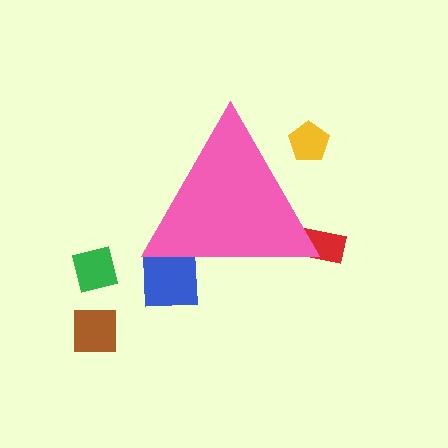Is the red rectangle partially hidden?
Yes, the red rectangle is partially hidden behind the pink triangle.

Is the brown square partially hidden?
No, the brown square is fully visible.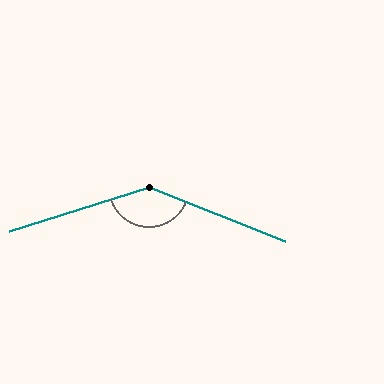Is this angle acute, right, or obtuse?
It is obtuse.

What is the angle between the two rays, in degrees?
Approximately 141 degrees.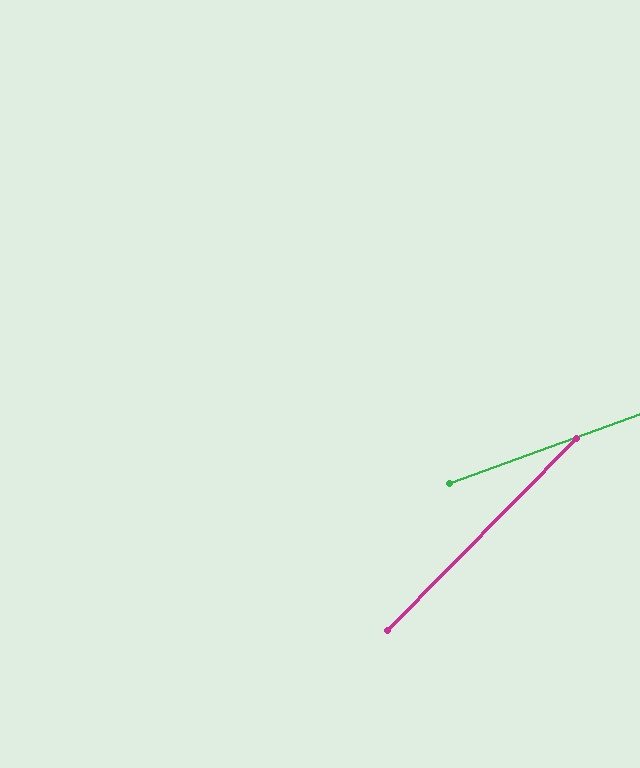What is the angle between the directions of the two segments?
Approximately 26 degrees.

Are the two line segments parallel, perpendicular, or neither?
Neither parallel nor perpendicular — they differ by about 26°.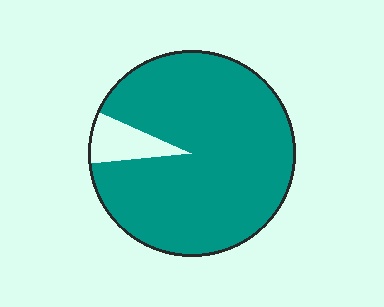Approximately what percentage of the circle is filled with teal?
Approximately 90%.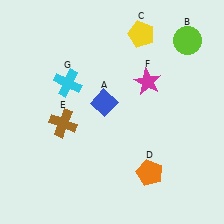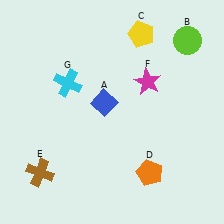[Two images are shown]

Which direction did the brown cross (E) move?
The brown cross (E) moved down.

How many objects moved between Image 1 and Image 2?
1 object moved between the two images.